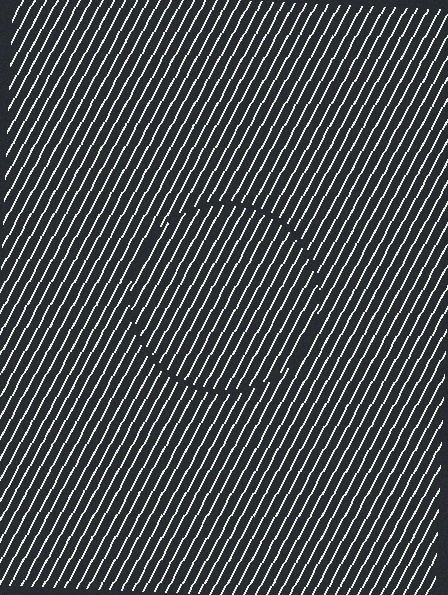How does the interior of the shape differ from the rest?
The interior of the shape contains the same grating, shifted by half a period — the contour is defined by the phase discontinuity where line-ends from the inner and outer gratings abut.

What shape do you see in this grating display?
An illusory circle. The interior of the shape contains the same grating, shifted by half a period — the contour is defined by the phase discontinuity where line-ends from the inner and outer gratings abut.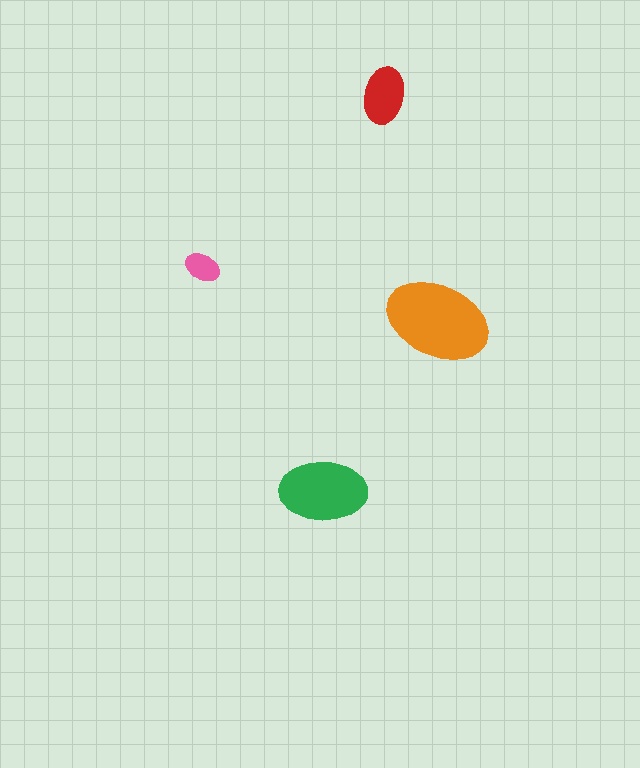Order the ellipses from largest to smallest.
the orange one, the green one, the red one, the pink one.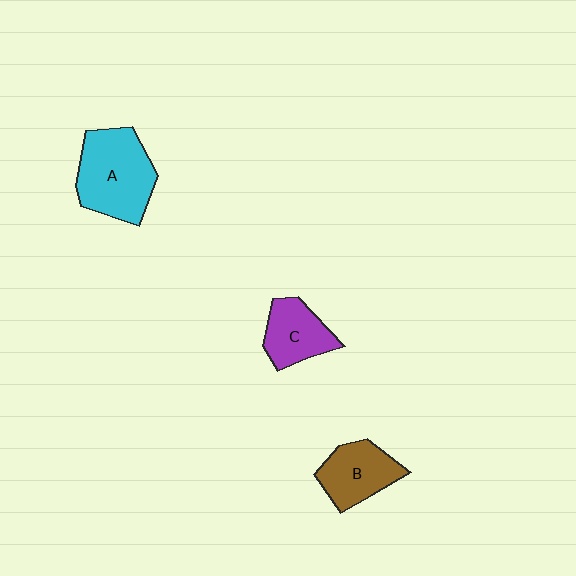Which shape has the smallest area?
Shape C (purple).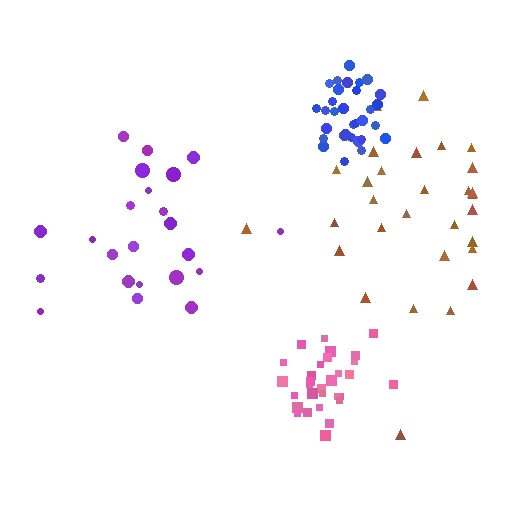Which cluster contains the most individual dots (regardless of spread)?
Pink (31).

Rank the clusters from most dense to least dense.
pink, blue, brown, purple.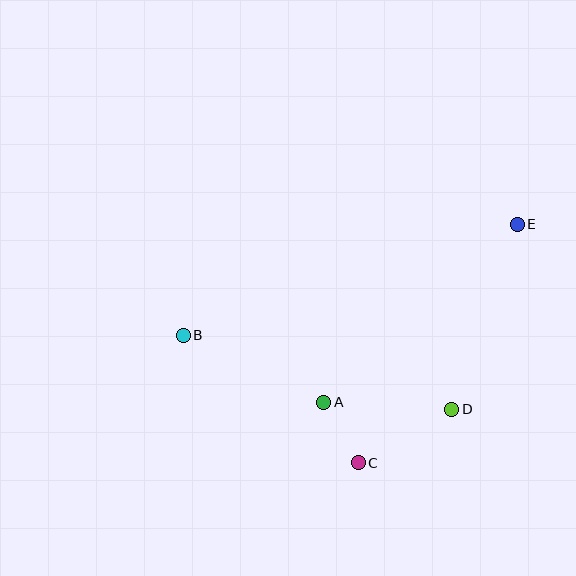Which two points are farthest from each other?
Points B and E are farthest from each other.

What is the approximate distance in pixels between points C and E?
The distance between C and E is approximately 287 pixels.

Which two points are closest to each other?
Points A and C are closest to each other.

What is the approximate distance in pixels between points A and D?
The distance between A and D is approximately 128 pixels.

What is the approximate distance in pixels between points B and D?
The distance between B and D is approximately 278 pixels.